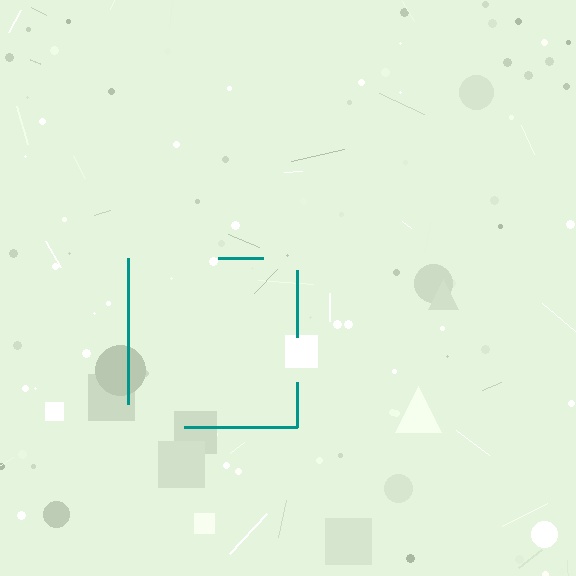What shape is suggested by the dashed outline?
The dashed outline suggests a square.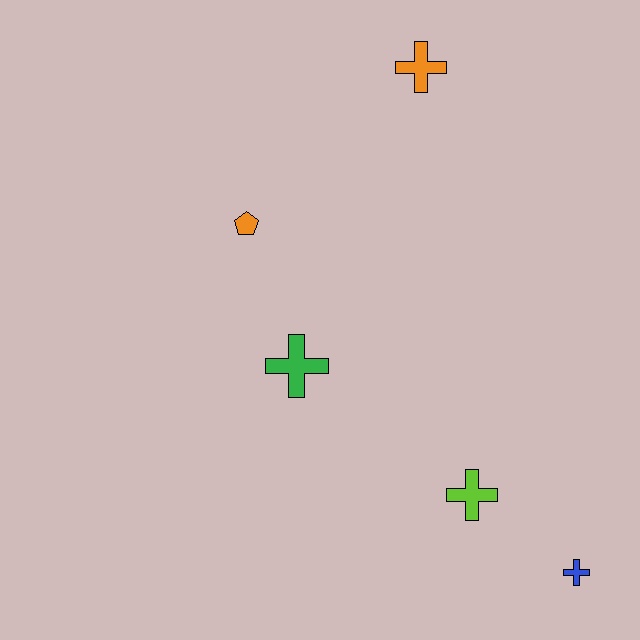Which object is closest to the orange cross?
The orange pentagon is closest to the orange cross.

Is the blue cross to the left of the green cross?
No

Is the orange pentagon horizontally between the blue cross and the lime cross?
No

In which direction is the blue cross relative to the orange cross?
The blue cross is below the orange cross.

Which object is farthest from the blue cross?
The orange cross is farthest from the blue cross.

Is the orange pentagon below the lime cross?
No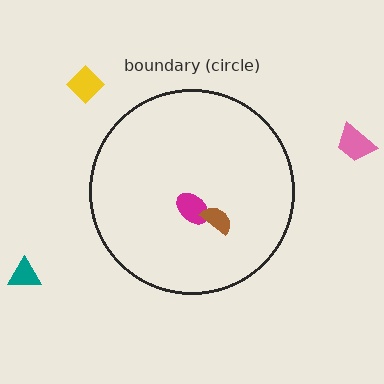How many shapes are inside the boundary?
2 inside, 3 outside.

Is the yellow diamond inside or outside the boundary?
Outside.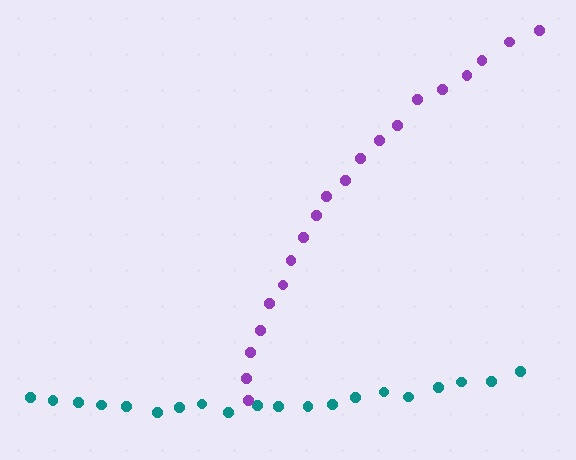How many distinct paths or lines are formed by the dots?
There are 2 distinct paths.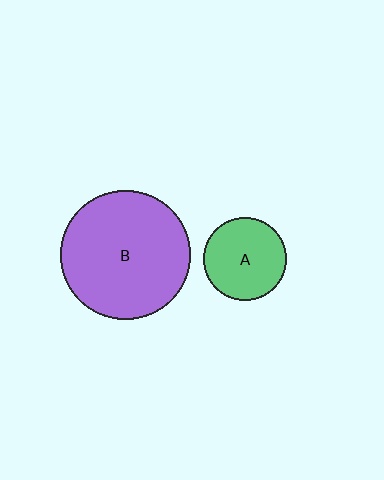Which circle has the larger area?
Circle B (purple).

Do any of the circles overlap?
No, none of the circles overlap.